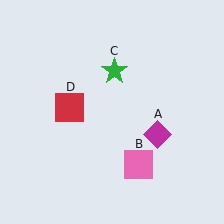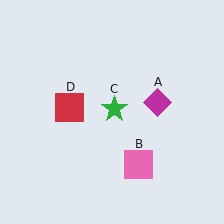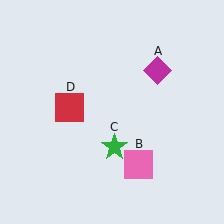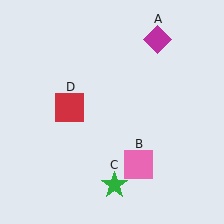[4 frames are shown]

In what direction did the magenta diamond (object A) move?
The magenta diamond (object A) moved up.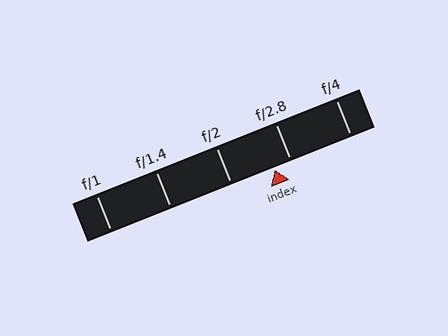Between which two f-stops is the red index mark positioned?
The index mark is between f/2 and f/2.8.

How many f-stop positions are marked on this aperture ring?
There are 5 f-stop positions marked.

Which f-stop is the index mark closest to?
The index mark is closest to f/2.8.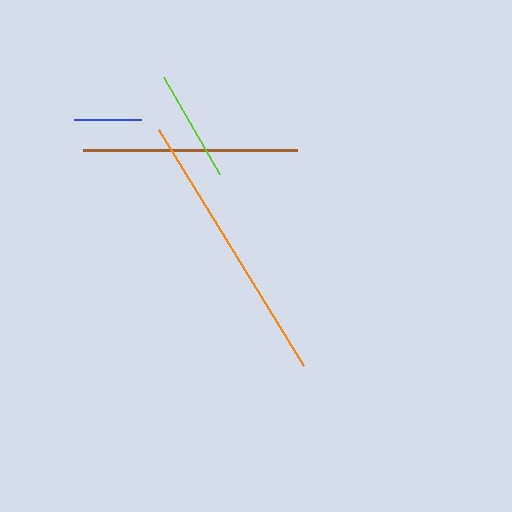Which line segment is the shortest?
The blue line is the shortest at approximately 67 pixels.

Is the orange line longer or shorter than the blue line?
The orange line is longer than the blue line.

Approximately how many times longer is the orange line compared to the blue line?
The orange line is approximately 4.1 times the length of the blue line.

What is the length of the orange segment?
The orange segment is approximately 277 pixels long.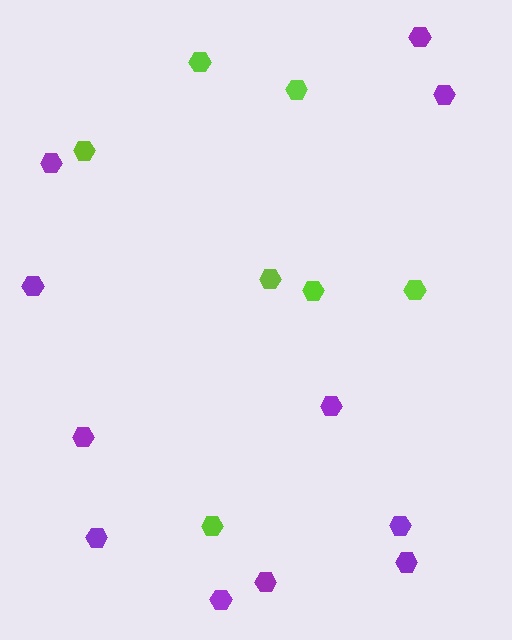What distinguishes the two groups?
There are 2 groups: one group of lime hexagons (7) and one group of purple hexagons (11).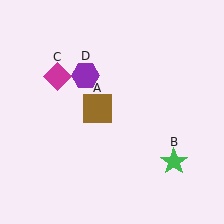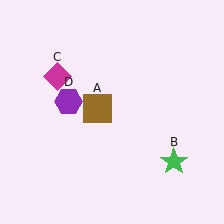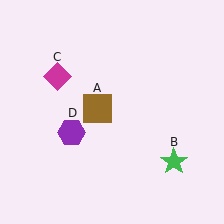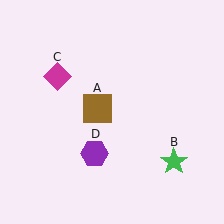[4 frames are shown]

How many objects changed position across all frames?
1 object changed position: purple hexagon (object D).